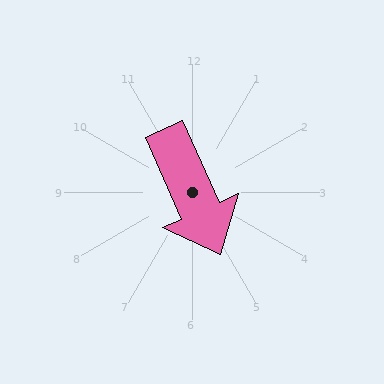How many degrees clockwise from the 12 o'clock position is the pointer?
Approximately 156 degrees.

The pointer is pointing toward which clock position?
Roughly 5 o'clock.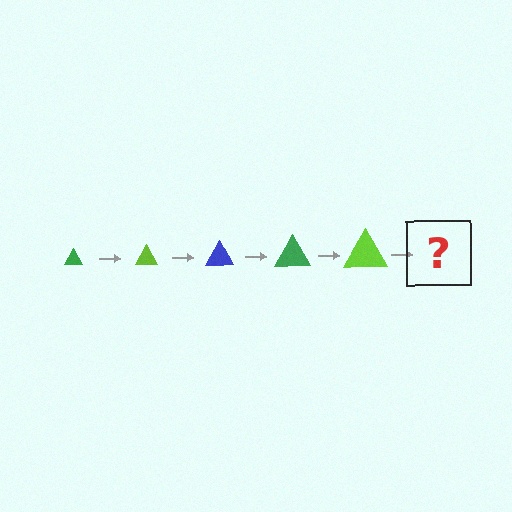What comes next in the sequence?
The next element should be a blue triangle, larger than the previous one.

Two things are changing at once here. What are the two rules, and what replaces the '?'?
The two rules are that the triangle grows larger each step and the color cycles through green, lime, and blue. The '?' should be a blue triangle, larger than the previous one.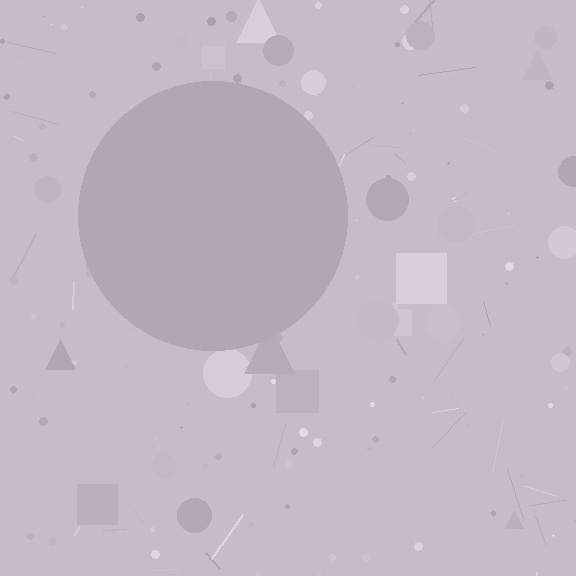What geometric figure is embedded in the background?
A circle is embedded in the background.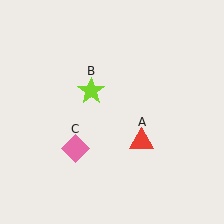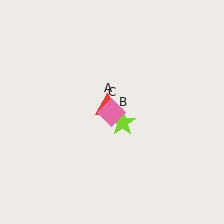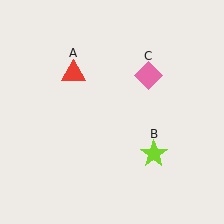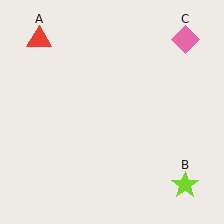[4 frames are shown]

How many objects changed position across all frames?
3 objects changed position: red triangle (object A), lime star (object B), pink diamond (object C).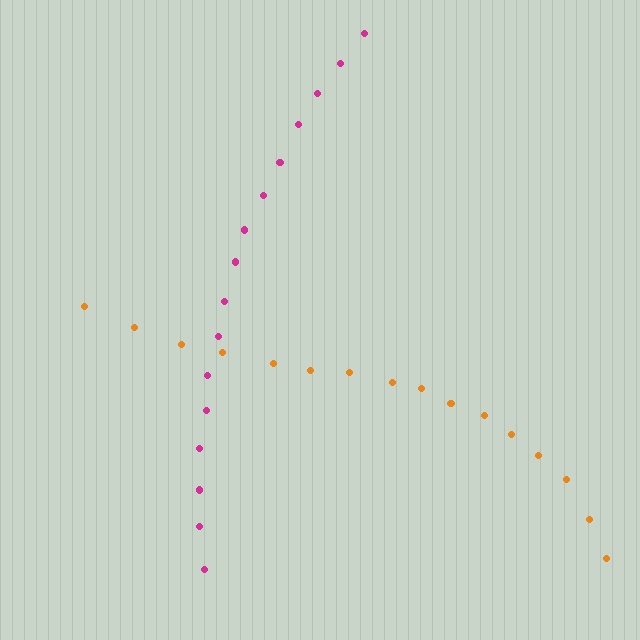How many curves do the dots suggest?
There are 2 distinct paths.